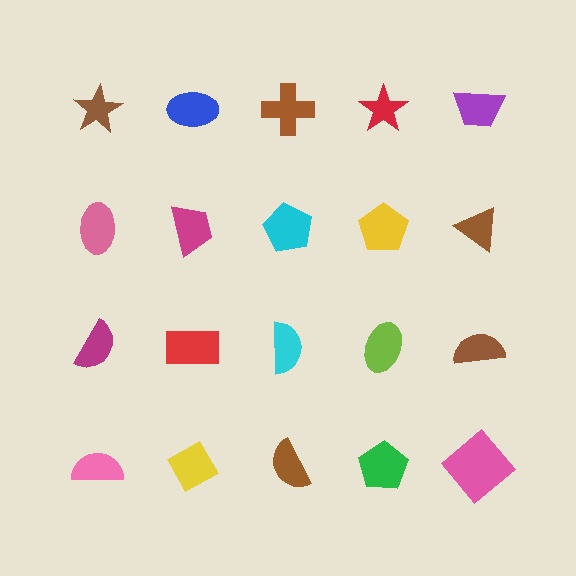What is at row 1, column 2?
A blue ellipse.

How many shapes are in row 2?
5 shapes.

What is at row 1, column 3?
A brown cross.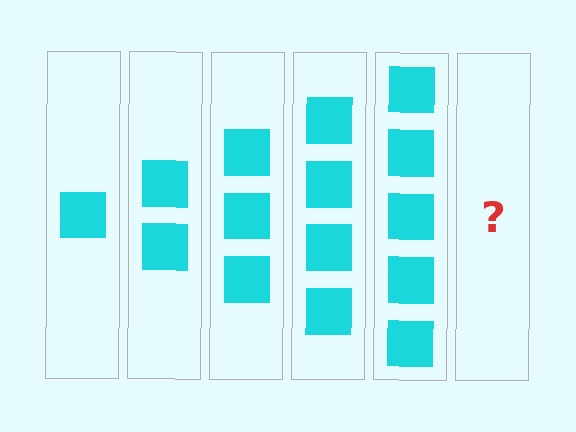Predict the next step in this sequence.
The next step is 6 squares.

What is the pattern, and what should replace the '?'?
The pattern is that each step adds one more square. The '?' should be 6 squares.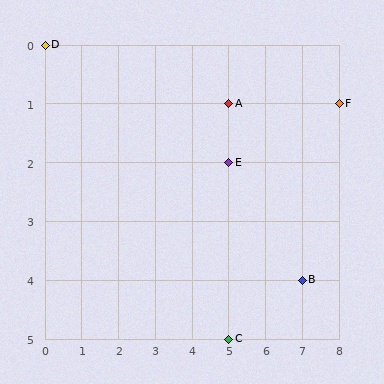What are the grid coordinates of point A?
Point A is at grid coordinates (5, 1).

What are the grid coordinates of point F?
Point F is at grid coordinates (8, 1).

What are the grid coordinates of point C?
Point C is at grid coordinates (5, 5).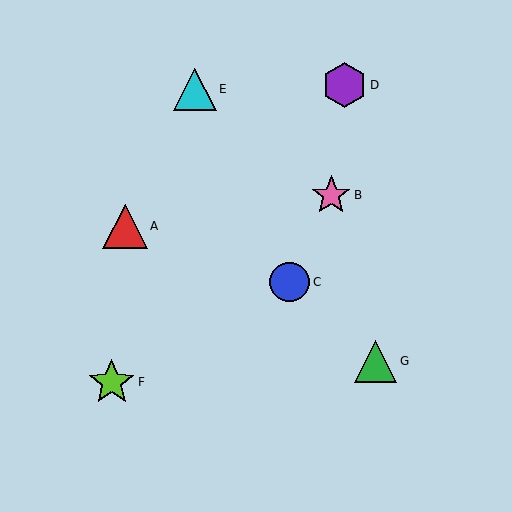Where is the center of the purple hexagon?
The center of the purple hexagon is at (345, 85).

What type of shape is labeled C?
Shape C is a blue circle.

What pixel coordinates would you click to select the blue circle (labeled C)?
Click at (290, 282) to select the blue circle C.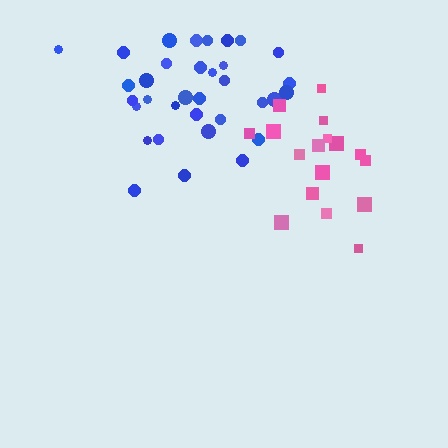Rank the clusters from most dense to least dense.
blue, pink.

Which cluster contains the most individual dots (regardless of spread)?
Blue (34).